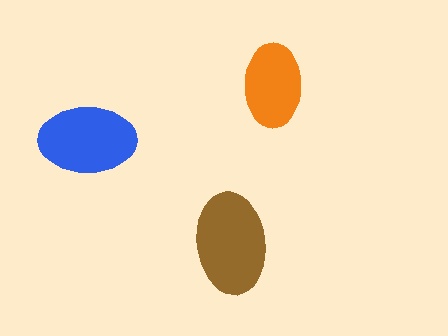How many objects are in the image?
There are 3 objects in the image.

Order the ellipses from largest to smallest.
the brown one, the blue one, the orange one.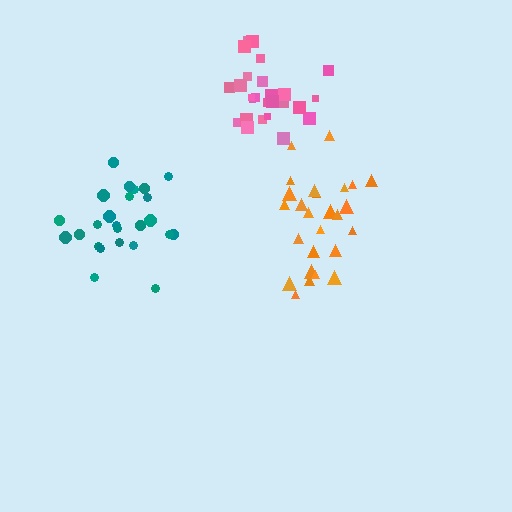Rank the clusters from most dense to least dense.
teal, pink, orange.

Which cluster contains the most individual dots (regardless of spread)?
Orange (26).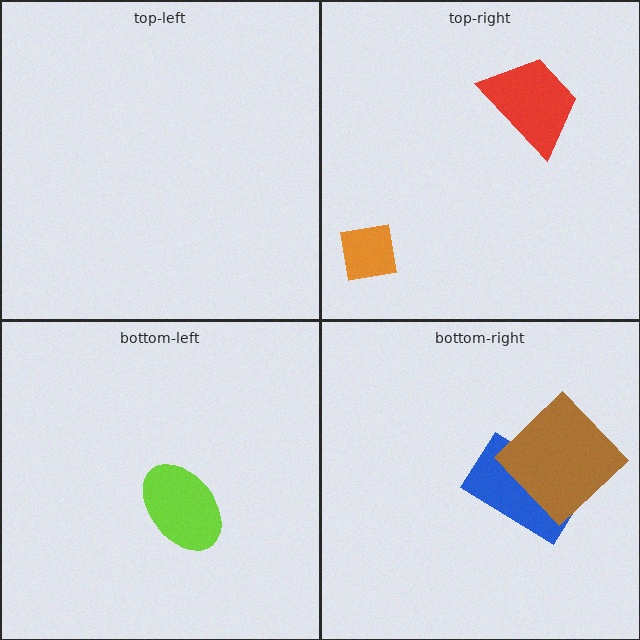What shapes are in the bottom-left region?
The lime ellipse.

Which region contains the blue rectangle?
The bottom-right region.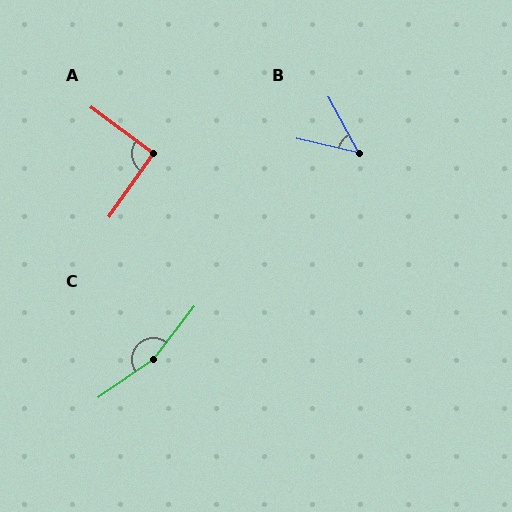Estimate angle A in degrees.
Approximately 91 degrees.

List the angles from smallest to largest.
B (48°), A (91°), C (162°).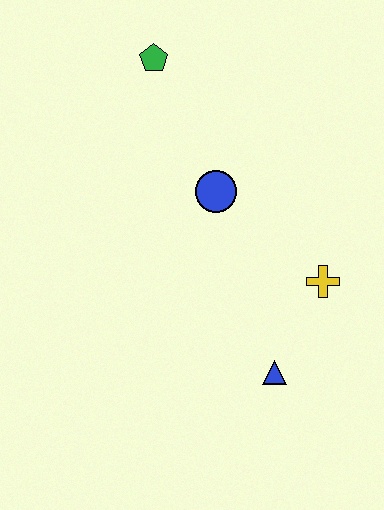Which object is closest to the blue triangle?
The yellow cross is closest to the blue triangle.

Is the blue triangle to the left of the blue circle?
No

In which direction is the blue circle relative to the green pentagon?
The blue circle is below the green pentagon.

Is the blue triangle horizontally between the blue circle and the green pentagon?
No